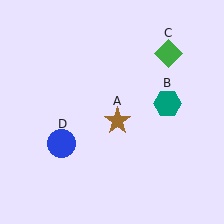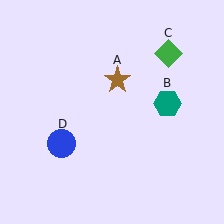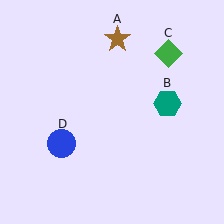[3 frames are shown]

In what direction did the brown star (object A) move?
The brown star (object A) moved up.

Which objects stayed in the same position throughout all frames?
Teal hexagon (object B) and green diamond (object C) and blue circle (object D) remained stationary.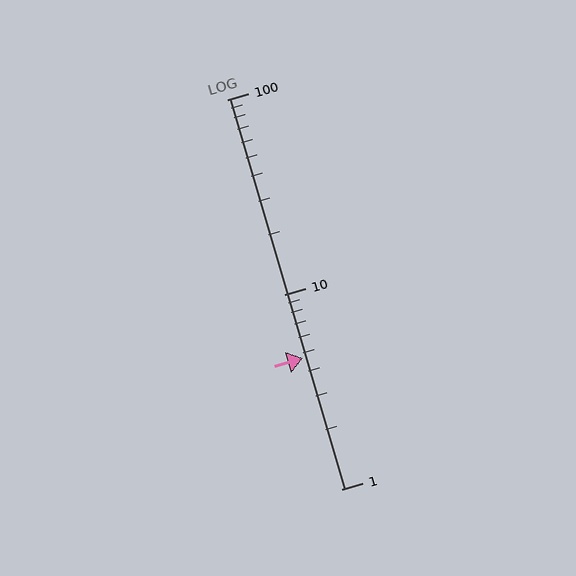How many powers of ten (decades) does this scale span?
The scale spans 2 decades, from 1 to 100.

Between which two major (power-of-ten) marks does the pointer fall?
The pointer is between 1 and 10.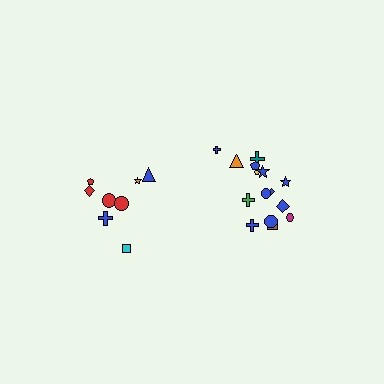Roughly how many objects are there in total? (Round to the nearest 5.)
Roughly 25 objects in total.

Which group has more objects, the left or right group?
The right group.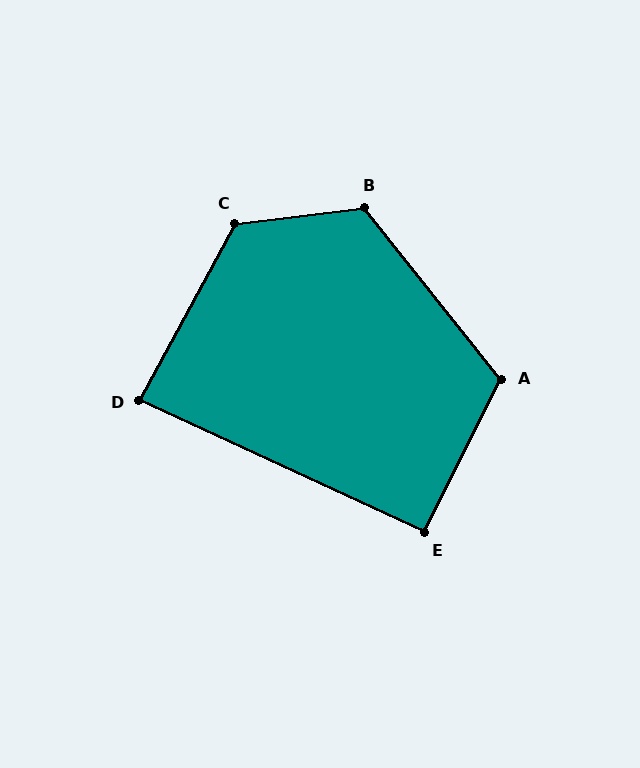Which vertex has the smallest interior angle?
D, at approximately 86 degrees.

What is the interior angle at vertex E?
Approximately 92 degrees (approximately right).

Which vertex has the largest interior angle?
C, at approximately 125 degrees.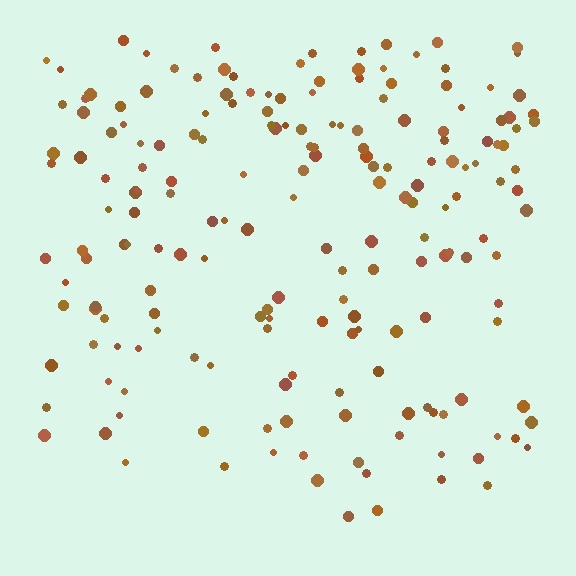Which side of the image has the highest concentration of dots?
The top.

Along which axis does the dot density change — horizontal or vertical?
Vertical.